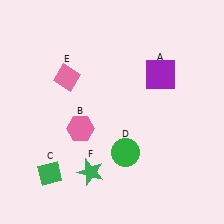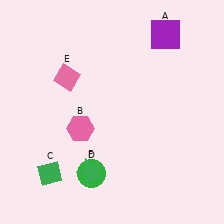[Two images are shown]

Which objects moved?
The objects that moved are: the purple square (A), the green circle (D).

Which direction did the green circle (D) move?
The green circle (D) moved left.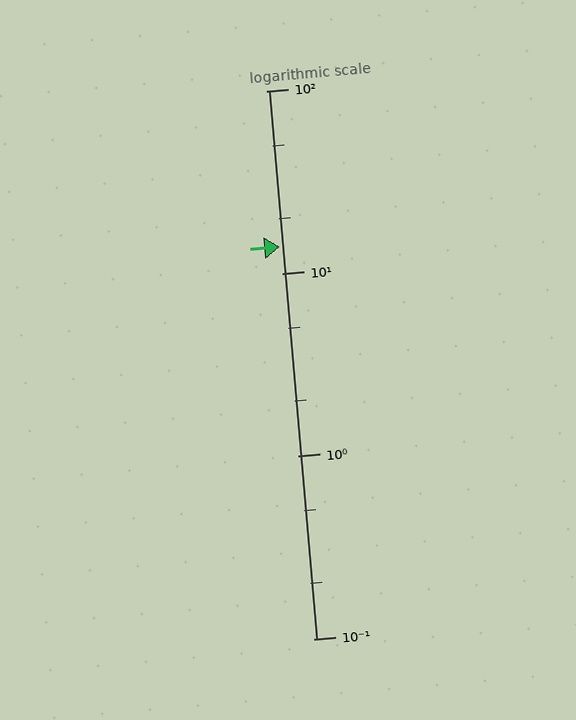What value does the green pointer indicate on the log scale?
The pointer indicates approximately 14.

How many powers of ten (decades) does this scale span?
The scale spans 3 decades, from 0.1 to 100.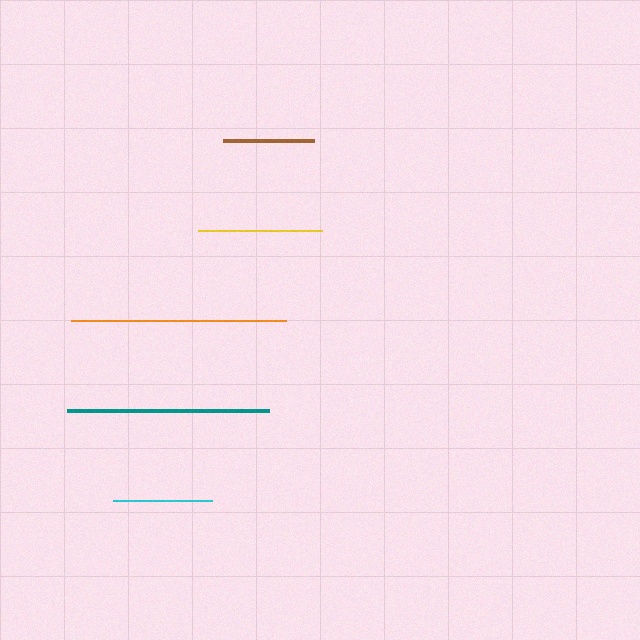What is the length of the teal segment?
The teal segment is approximately 202 pixels long.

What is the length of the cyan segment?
The cyan segment is approximately 99 pixels long.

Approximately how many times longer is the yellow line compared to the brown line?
The yellow line is approximately 1.4 times the length of the brown line.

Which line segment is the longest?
The orange line is the longest at approximately 215 pixels.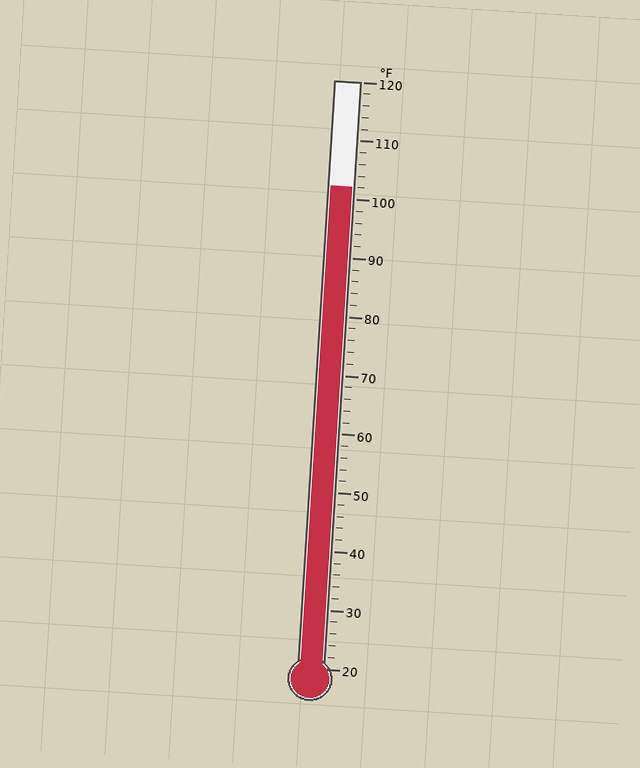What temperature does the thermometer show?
The thermometer shows approximately 102°F.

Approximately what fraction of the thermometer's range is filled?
The thermometer is filled to approximately 80% of its range.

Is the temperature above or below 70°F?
The temperature is above 70°F.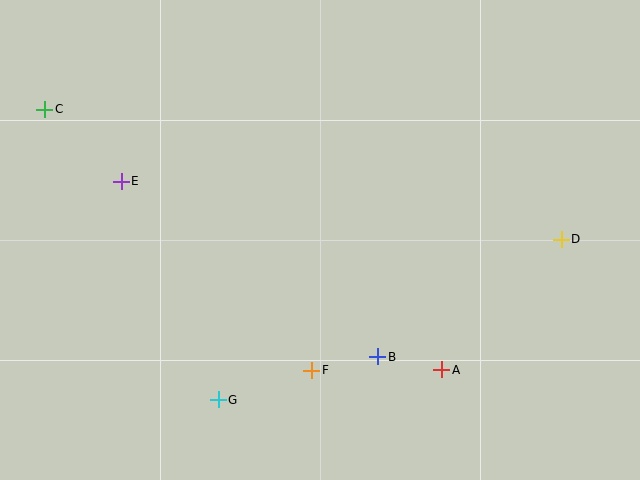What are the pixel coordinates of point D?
Point D is at (561, 239).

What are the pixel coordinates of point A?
Point A is at (442, 370).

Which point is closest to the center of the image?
Point B at (378, 357) is closest to the center.